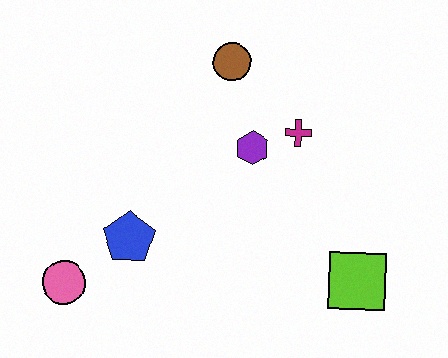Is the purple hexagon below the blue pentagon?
No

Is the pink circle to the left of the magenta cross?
Yes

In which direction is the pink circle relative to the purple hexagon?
The pink circle is to the left of the purple hexagon.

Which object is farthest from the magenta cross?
The pink circle is farthest from the magenta cross.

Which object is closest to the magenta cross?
The purple hexagon is closest to the magenta cross.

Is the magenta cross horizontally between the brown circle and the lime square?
Yes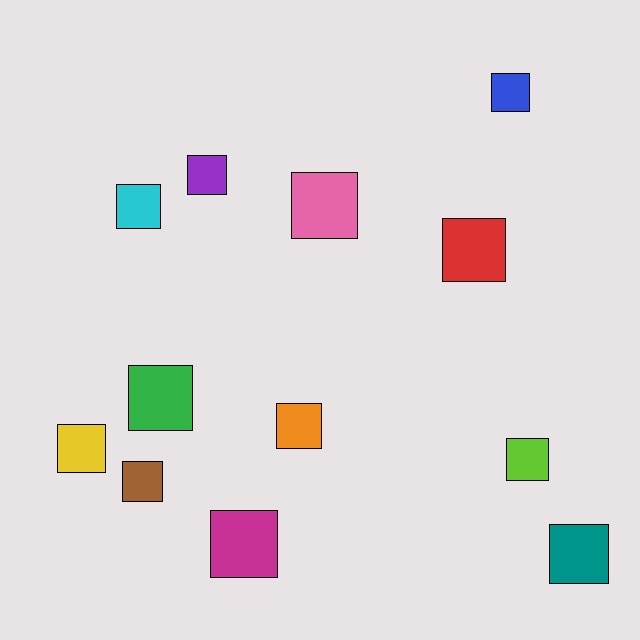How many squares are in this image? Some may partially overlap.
There are 12 squares.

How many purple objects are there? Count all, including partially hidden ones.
There is 1 purple object.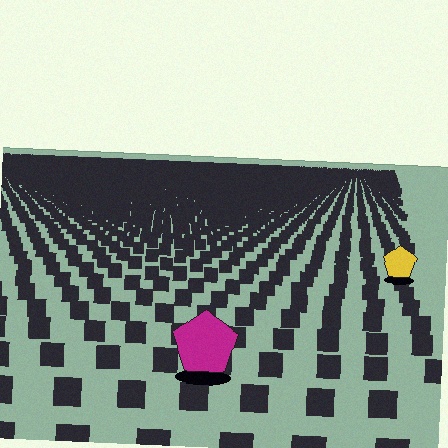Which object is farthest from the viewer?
The yellow pentagon is farthest from the viewer. It appears smaller and the ground texture around it is denser.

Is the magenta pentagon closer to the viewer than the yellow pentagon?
Yes. The magenta pentagon is closer — you can tell from the texture gradient: the ground texture is coarser near it.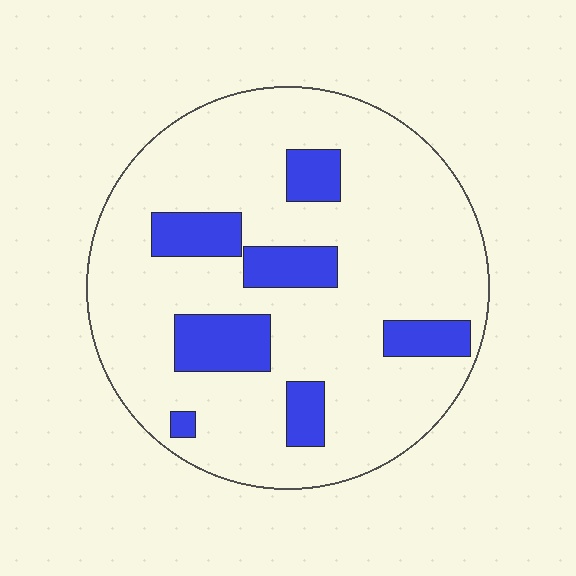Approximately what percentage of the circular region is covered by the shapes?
Approximately 20%.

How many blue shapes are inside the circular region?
7.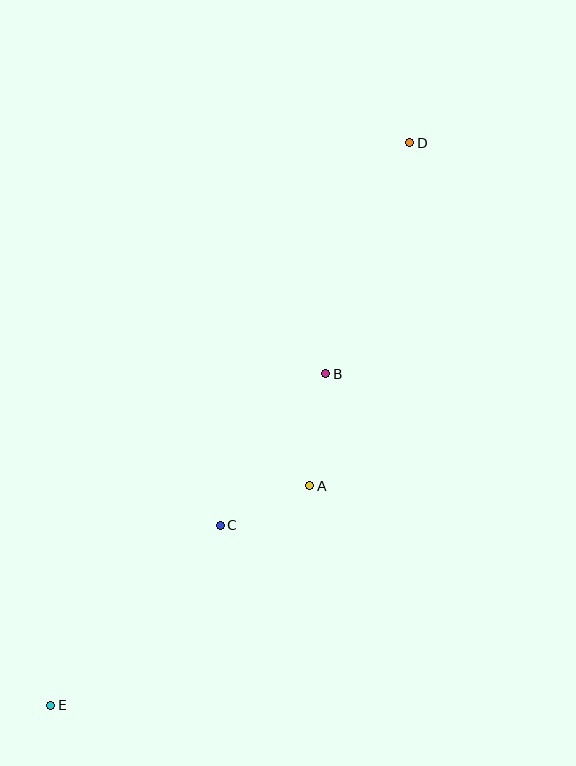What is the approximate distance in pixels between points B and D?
The distance between B and D is approximately 246 pixels.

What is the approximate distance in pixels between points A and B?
The distance between A and B is approximately 113 pixels.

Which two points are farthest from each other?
Points D and E are farthest from each other.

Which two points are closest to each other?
Points A and C are closest to each other.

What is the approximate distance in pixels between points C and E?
The distance between C and E is approximately 247 pixels.